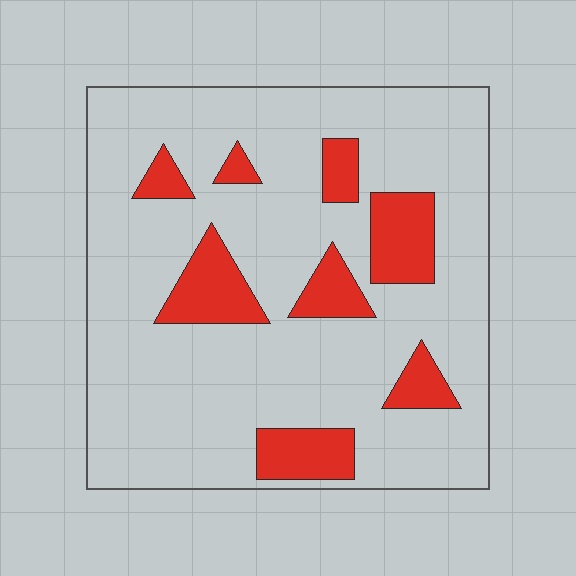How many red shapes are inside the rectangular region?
8.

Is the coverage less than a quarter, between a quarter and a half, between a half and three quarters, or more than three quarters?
Less than a quarter.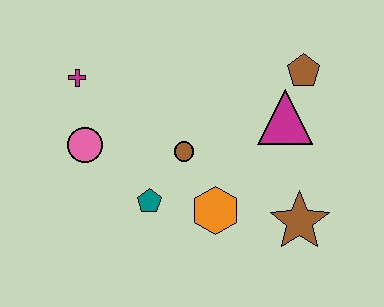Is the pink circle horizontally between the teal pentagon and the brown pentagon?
No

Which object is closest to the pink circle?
The magenta cross is closest to the pink circle.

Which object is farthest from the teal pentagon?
The brown pentagon is farthest from the teal pentagon.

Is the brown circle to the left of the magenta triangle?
Yes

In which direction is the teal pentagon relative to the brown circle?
The teal pentagon is below the brown circle.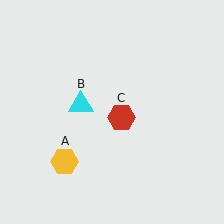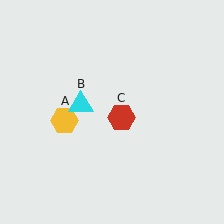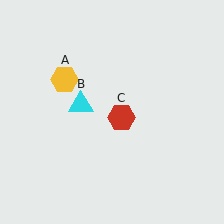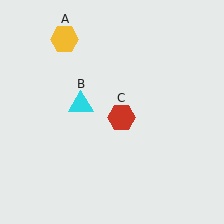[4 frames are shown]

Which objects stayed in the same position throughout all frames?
Cyan triangle (object B) and red hexagon (object C) remained stationary.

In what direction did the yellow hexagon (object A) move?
The yellow hexagon (object A) moved up.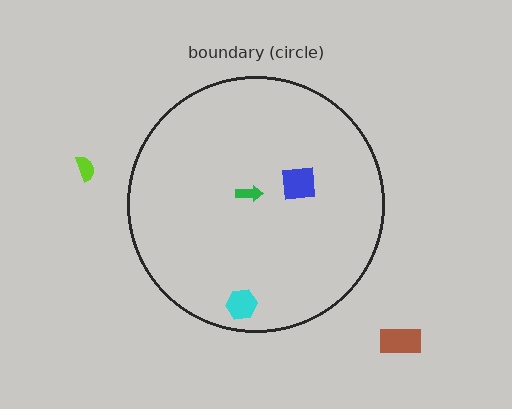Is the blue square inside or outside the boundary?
Inside.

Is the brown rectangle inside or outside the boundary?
Outside.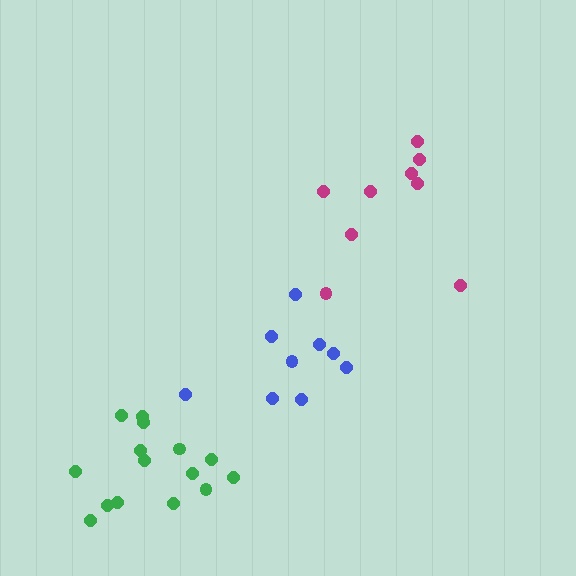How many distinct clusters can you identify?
There are 3 distinct clusters.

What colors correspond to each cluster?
The clusters are colored: blue, magenta, green.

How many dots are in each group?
Group 1: 9 dots, Group 2: 9 dots, Group 3: 15 dots (33 total).